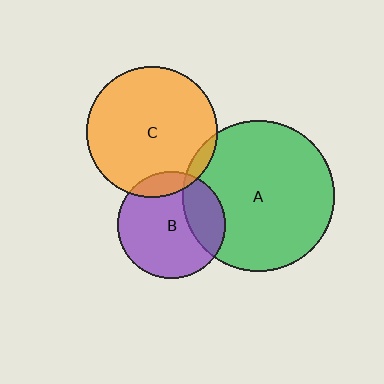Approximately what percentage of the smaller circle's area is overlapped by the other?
Approximately 5%.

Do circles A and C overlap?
Yes.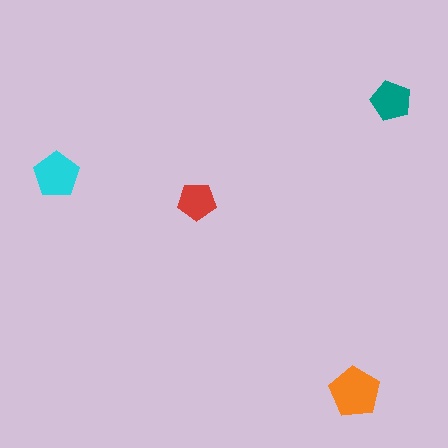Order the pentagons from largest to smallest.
the orange one, the cyan one, the teal one, the red one.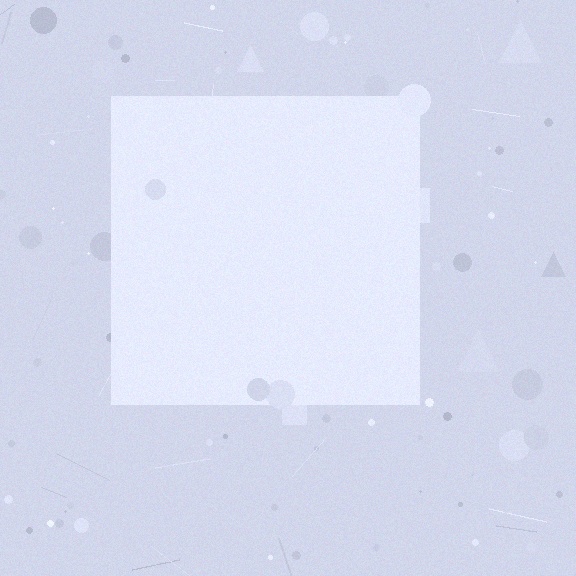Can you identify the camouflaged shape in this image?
The camouflaged shape is a square.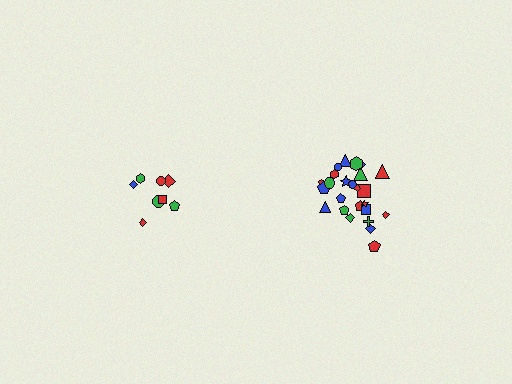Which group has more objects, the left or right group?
The right group.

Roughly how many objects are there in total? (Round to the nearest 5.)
Roughly 35 objects in total.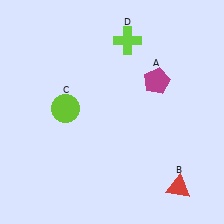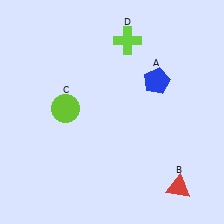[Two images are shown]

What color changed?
The pentagon (A) changed from magenta in Image 1 to blue in Image 2.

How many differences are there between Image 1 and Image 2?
There is 1 difference between the two images.